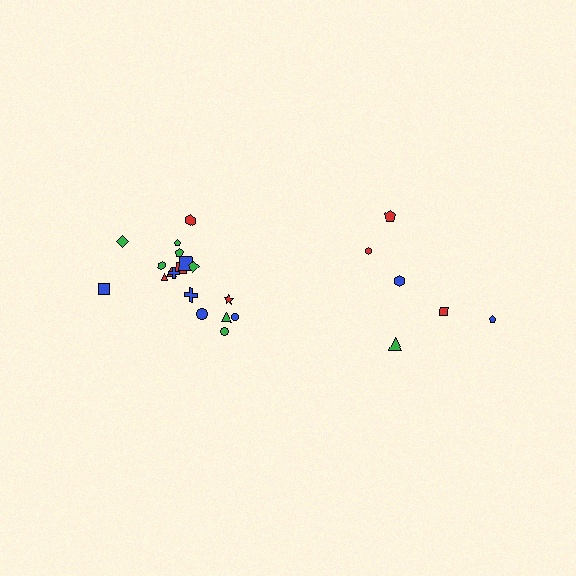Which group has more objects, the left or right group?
The left group.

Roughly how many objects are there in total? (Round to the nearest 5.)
Roughly 25 objects in total.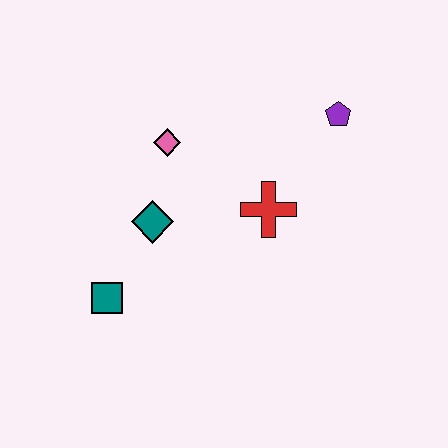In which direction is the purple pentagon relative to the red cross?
The purple pentagon is above the red cross.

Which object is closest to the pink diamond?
The teal diamond is closest to the pink diamond.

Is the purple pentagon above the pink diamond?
Yes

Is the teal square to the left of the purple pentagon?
Yes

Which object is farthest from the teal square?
The purple pentagon is farthest from the teal square.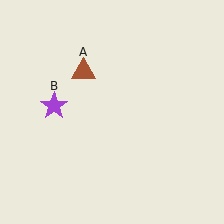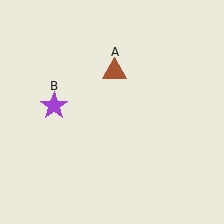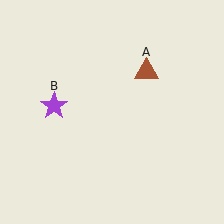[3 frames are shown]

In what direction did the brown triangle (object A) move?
The brown triangle (object A) moved right.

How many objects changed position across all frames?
1 object changed position: brown triangle (object A).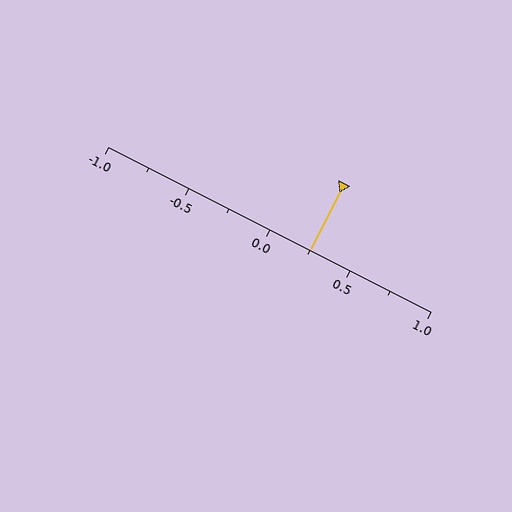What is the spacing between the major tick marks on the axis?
The major ticks are spaced 0.5 apart.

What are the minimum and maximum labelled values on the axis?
The axis runs from -1.0 to 1.0.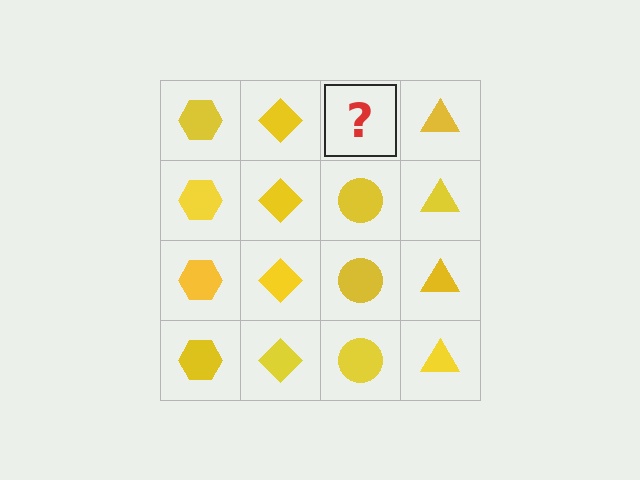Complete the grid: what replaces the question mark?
The question mark should be replaced with a yellow circle.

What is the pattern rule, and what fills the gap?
The rule is that each column has a consistent shape. The gap should be filled with a yellow circle.